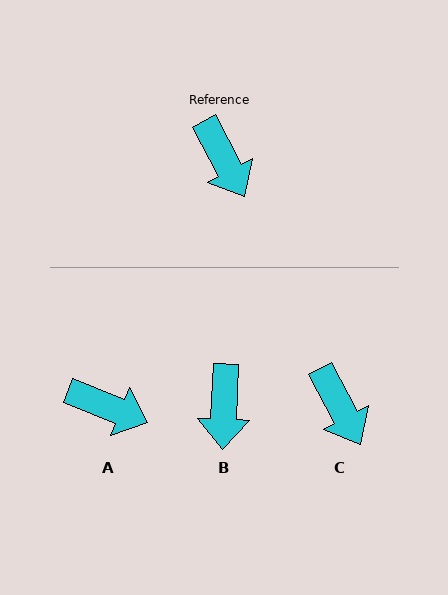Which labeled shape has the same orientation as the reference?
C.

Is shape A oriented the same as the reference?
No, it is off by about 41 degrees.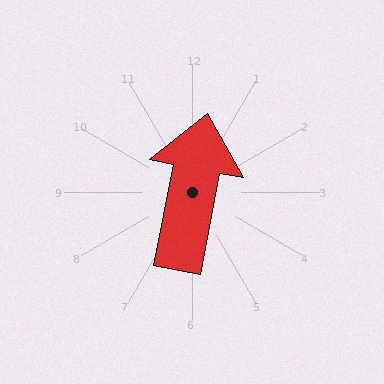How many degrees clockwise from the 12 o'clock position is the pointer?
Approximately 11 degrees.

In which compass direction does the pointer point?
North.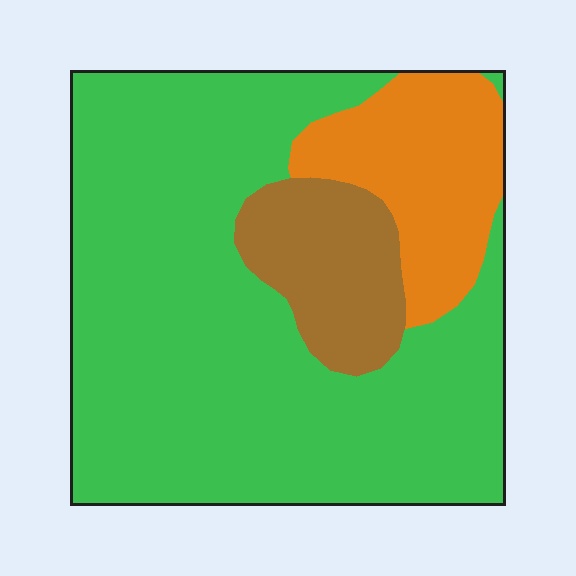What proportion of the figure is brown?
Brown takes up about one eighth (1/8) of the figure.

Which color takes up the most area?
Green, at roughly 70%.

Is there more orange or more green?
Green.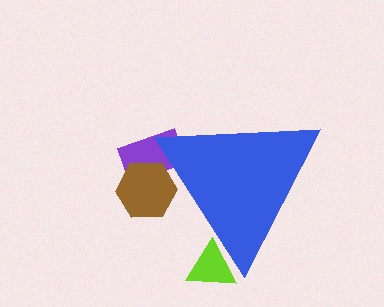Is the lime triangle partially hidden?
Yes, the lime triangle is partially hidden behind the blue triangle.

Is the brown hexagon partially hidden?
Yes, the brown hexagon is partially hidden behind the blue triangle.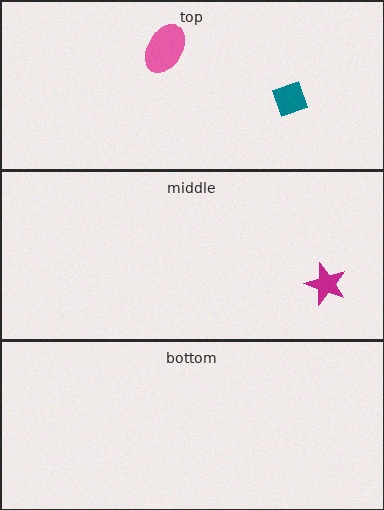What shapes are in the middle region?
The magenta star.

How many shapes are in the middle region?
1.